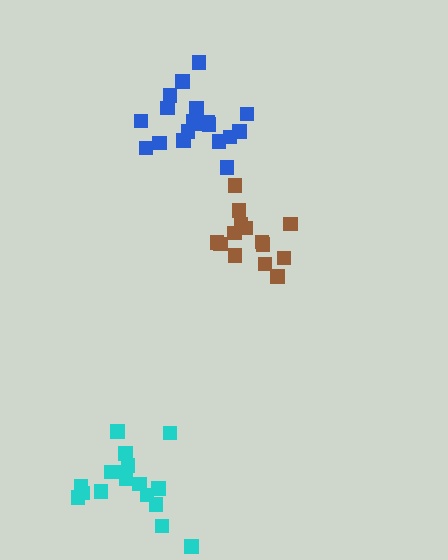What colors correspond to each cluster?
The clusters are colored: brown, cyan, blue.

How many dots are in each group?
Group 1: 14 dots, Group 2: 17 dots, Group 3: 19 dots (50 total).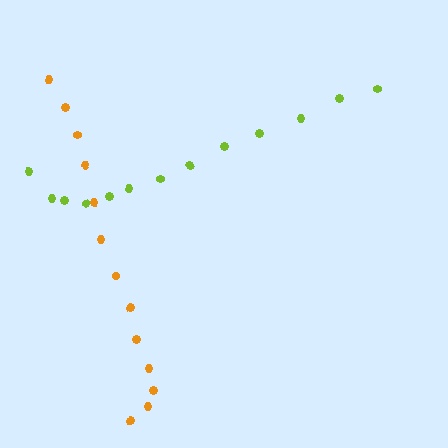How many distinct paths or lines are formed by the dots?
There are 2 distinct paths.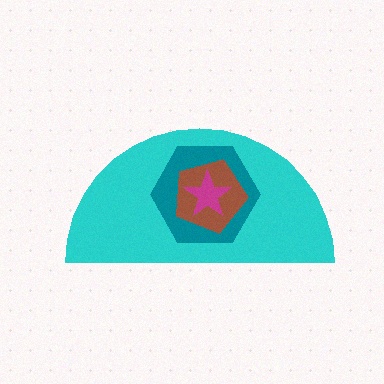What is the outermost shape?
The cyan semicircle.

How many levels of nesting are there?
4.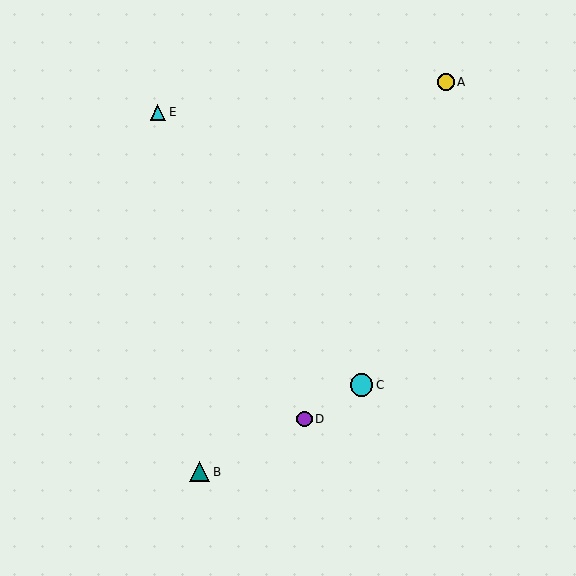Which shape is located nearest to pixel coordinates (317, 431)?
The purple circle (labeled D) at (305, 419) is nearest to that location.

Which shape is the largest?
The cyan circle (labeled C) is the largest.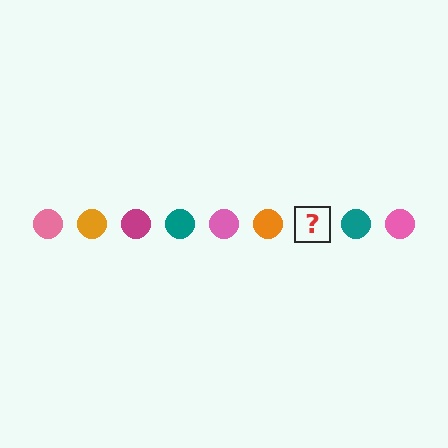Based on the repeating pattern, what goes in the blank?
The blank should be a magenta circle.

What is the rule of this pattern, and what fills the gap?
The rule is that the pattern cycles through pink, orange, magenta, teal circles. The gap should be filled with a magenta circle.